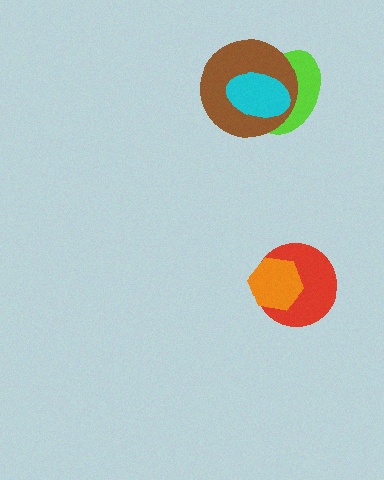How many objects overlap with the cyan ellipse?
2 objects overlap with the cyan ellipse.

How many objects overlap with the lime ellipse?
2 objects overlap with the lime ellipse.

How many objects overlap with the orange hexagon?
1 object overlaps with the orange hexagon.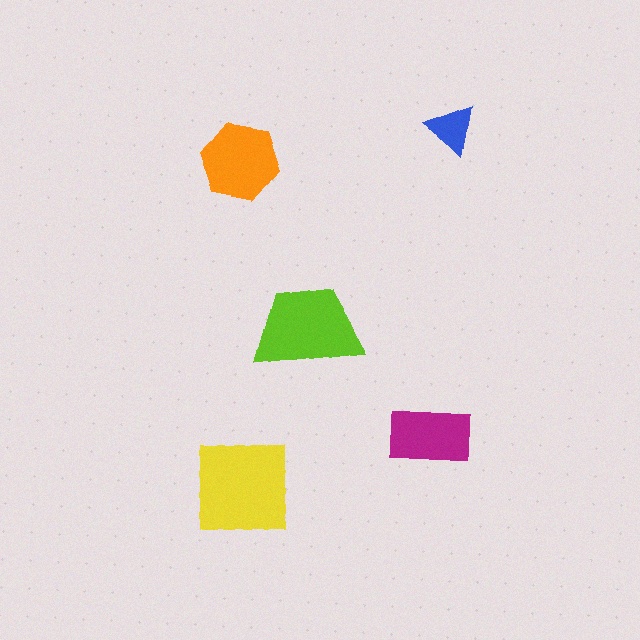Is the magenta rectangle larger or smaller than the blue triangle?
Larger.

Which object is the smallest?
The blue triangle.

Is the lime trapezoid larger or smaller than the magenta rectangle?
Larger.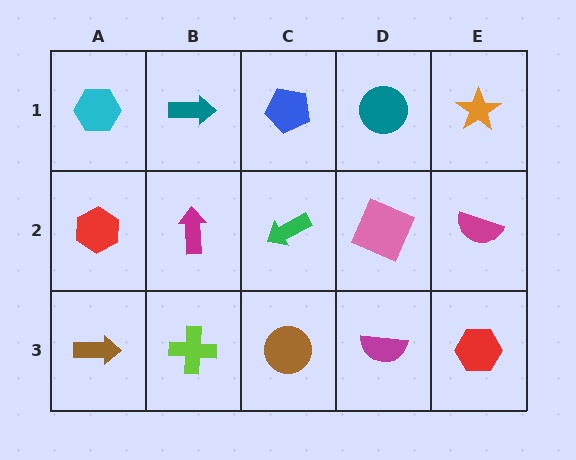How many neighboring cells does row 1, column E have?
2.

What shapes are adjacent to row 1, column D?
A pink square (row 2, column D), a blue pentagon (row 1, column C), an orange star (row 1, column E).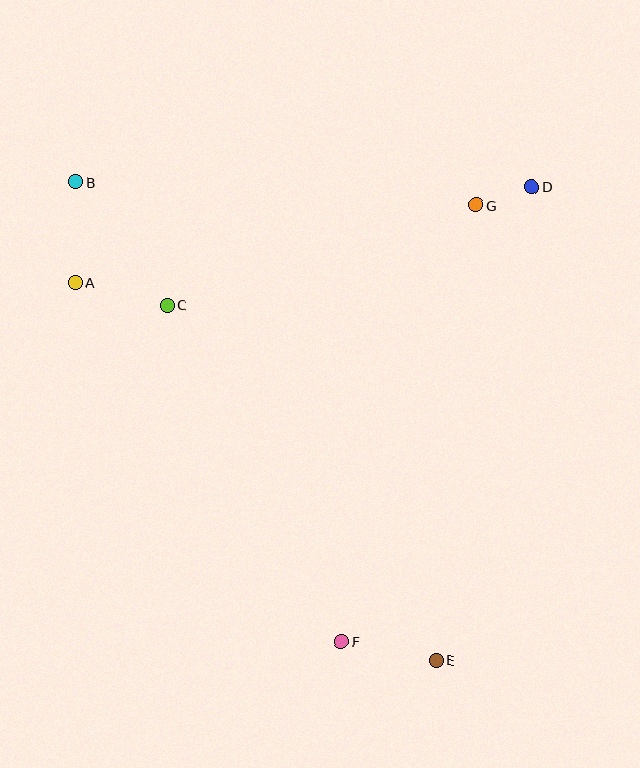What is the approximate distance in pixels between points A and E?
The distance between A and E is approximately 523 pixels.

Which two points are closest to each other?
Points D and G are closest to each other.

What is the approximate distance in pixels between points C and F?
The distance between C and F is approximately 378 pixels.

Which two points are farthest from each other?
Points B and E are farthest from each other.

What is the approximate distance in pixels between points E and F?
The distance between E and F is approximately 97 pixels.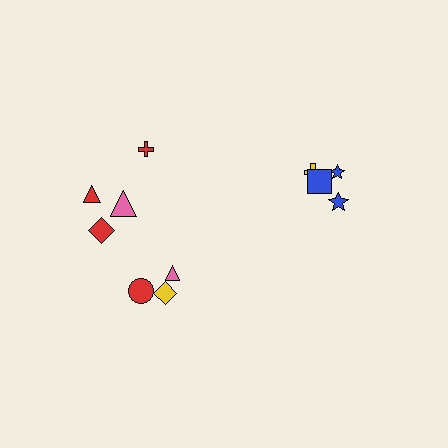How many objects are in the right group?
There are 4 objects.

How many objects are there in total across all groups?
There are 11 objects.